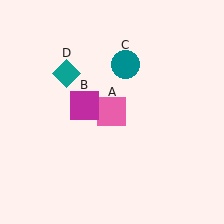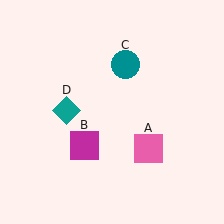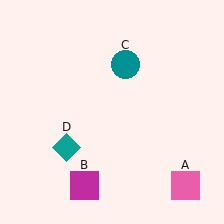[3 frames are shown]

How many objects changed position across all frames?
3 objects changed position: pink square (object A), magenta square (object B), teal diamond (object D).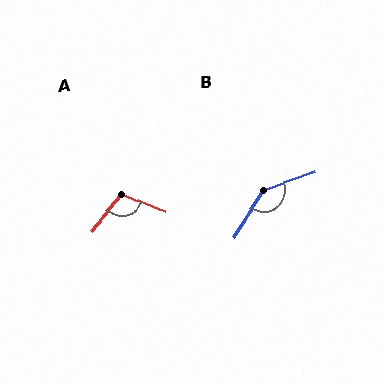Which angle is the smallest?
A, at approximately 108 degrees.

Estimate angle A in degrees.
Approximately 108 degrees.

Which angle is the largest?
B, at approximately 142 degrees.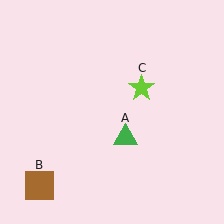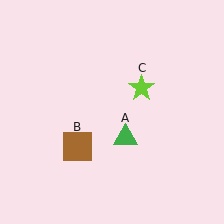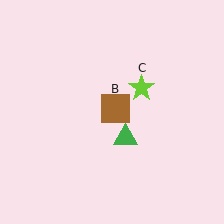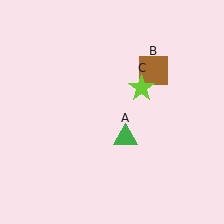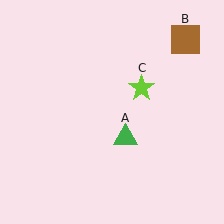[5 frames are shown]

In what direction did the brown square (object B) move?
The brown square (object B) moved up and to the right.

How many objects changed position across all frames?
1 object changed position: brown square (object B).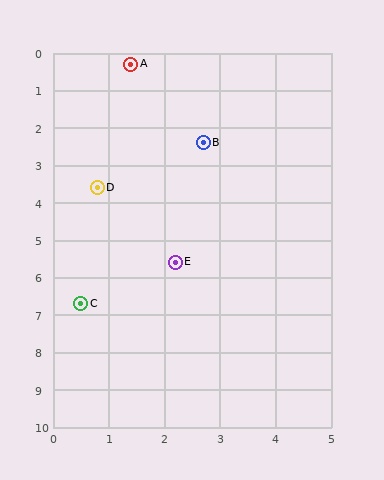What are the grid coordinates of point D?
Point D is at approximately (0.8, 3.6).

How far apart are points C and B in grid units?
Points C and B are about 4.8 grid units apart.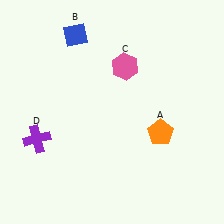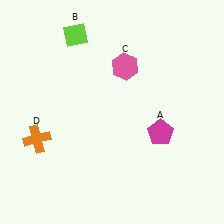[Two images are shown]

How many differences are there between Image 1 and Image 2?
There are 3 differences between the two images.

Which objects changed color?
A changed from orange to magenta. B changed from blue to lime. D changed from purple to orange.